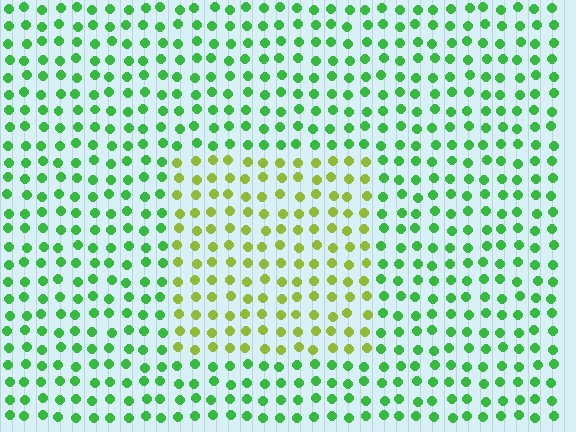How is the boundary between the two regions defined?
The boundary is defined purely by a slight shift in hue (about 45 degrees). Spacing, size, and orientation are identical on both sides.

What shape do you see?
I see a rectangle.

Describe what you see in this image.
The image is filled with small green elements in a uniform arrangement. A rectangle-shaped region is visible where the elements are tinted to a slightly different hue, forming a subtle color boundary.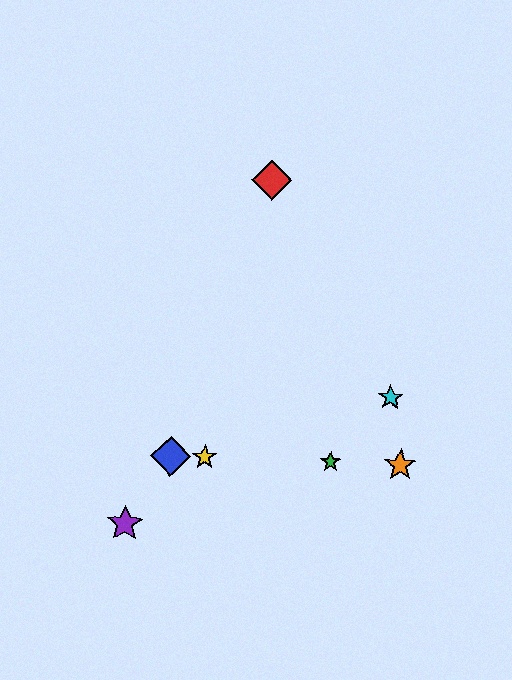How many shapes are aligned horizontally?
4 shapes (the blue diamond, the green star, the yellow star, the orange star) are aligned horizontally.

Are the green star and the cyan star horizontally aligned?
No, the green star is at y≈462 and the cyan star is at y≈398.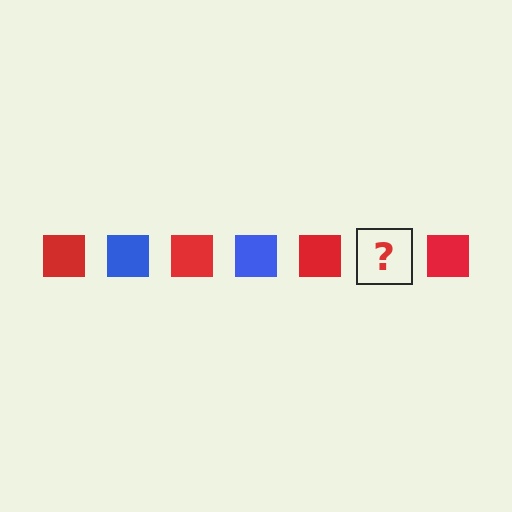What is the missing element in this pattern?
The missing element is a blue square.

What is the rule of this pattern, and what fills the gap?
The rule is that the pattern cycles through red, blue squares. The gap should be filled with a blue square.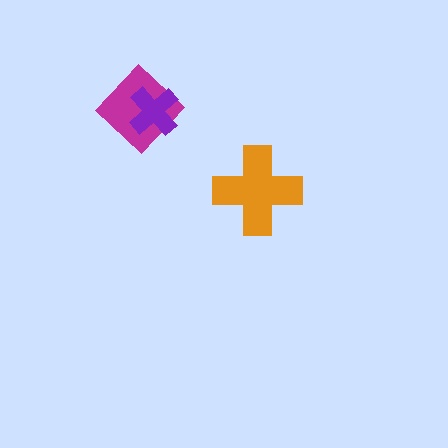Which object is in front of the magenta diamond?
The purple cross is in front of the magenta diamond.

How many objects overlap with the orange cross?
0 objects overlap with the orange cross.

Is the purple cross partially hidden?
No, no other shape covers it.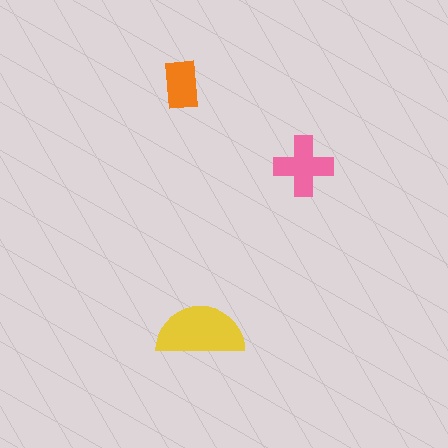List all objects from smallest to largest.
The orange rectangle, the pink cross, the yellow semicircle.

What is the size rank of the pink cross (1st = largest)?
2nd.